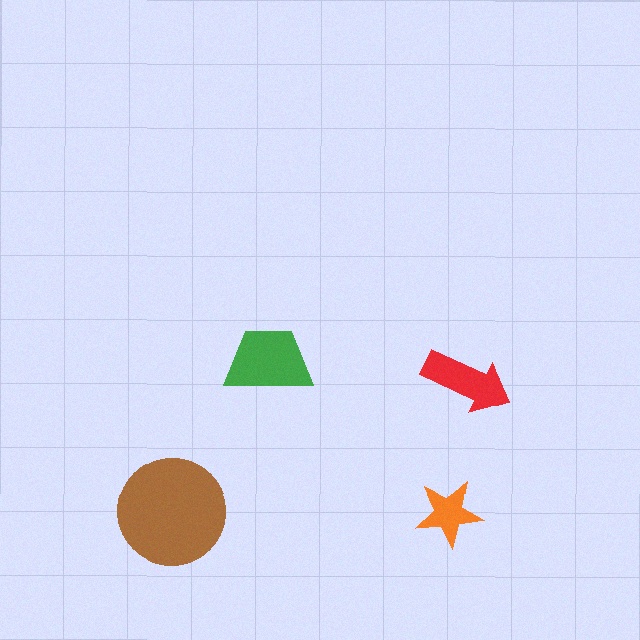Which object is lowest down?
The orange star is bottommost.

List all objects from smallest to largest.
The orange star, the red arrow, the green trapezoid, the brown circle.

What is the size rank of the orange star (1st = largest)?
4th.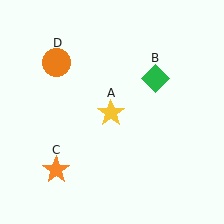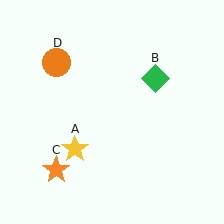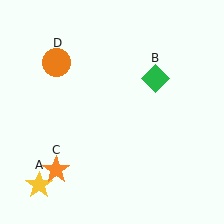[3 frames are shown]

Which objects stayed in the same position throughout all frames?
Green diamond (object B) and orange star (object C) and orange circle (object D) remained stationary.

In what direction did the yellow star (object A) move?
The yellow star (object A) moved down and to the left.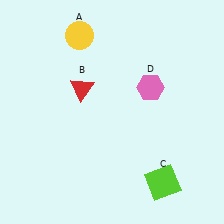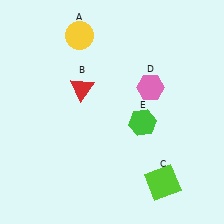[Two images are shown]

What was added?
A green hexagon (E) was added in Image 2.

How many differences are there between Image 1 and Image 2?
There is 1 difference between the two images.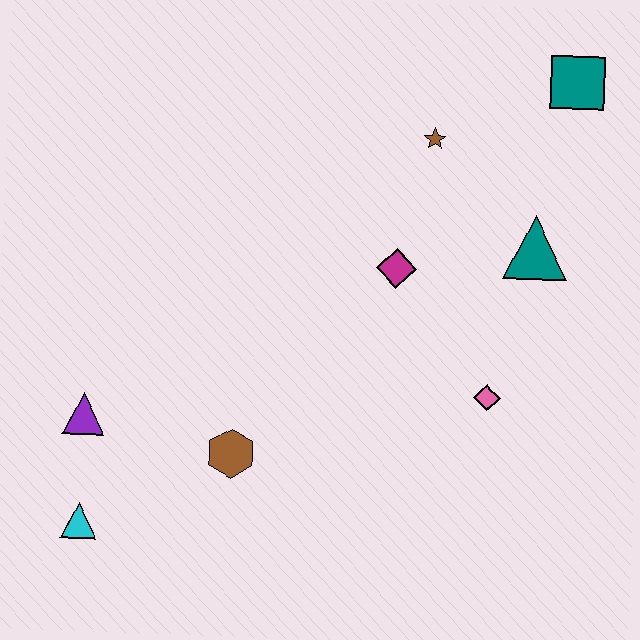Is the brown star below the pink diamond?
No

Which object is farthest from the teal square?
The cyan triangle is farthest from the teal square.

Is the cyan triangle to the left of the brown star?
Yes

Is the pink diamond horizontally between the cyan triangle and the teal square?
Yes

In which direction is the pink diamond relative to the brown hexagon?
The pink diamond is to the right of the brown hexagon.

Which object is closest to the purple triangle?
The cyan triangle is closest to the purple triangle.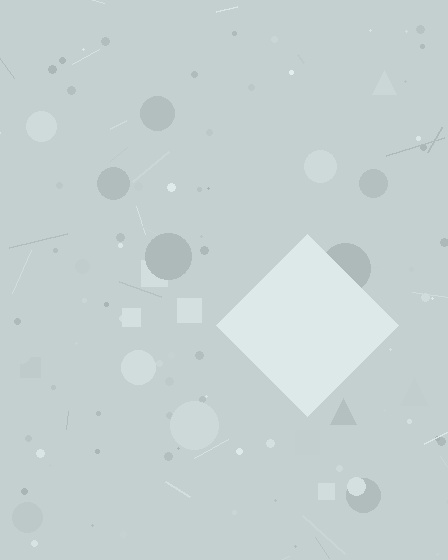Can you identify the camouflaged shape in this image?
The camouflaged shape is a diamond.